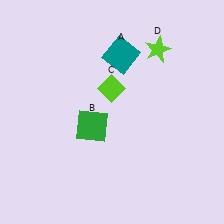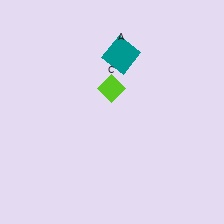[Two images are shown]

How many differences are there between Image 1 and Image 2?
There are 2 differences between the two images.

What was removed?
The green square (B), the lime star (D) were removed in Image 2.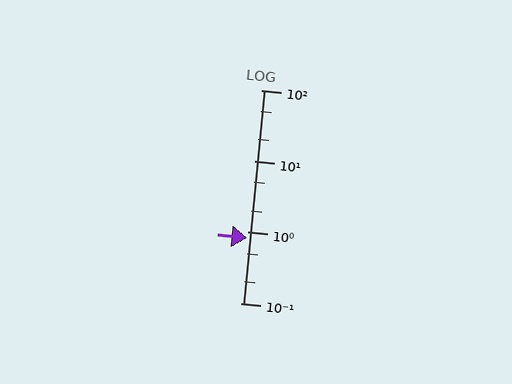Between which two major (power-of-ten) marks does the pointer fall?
The pointer is between 0.1 and 1.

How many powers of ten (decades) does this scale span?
The scale spans 3 decades, from 0.1 to 100.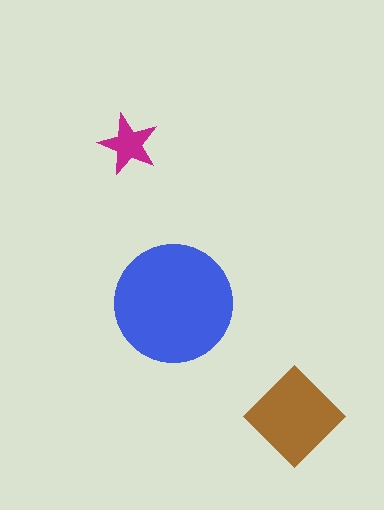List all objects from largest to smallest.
The blue circle, the brown diamond, the magenta star.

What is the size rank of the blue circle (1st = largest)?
1st.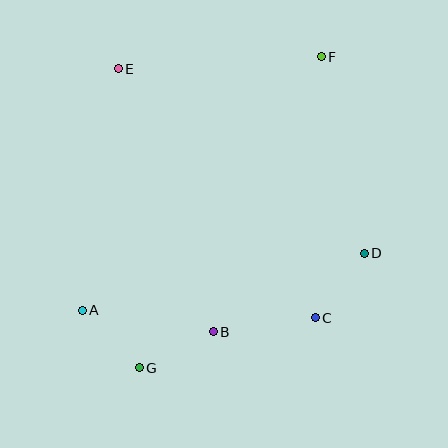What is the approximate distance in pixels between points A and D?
The distance between A and D is approximately 288 pixels.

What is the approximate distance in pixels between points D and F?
The distance between D and F is approximately 201 pixels.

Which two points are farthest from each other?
Points F and G are farthest from each other.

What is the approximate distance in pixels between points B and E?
The distance between B and E is approximately 280 pixels.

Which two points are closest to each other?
Points C and D are closest to each other.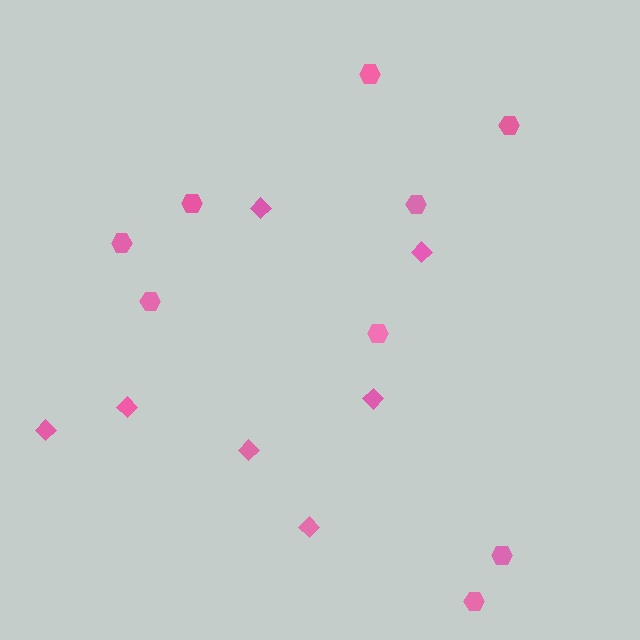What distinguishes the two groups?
There are 2 groups: one group of diamonds (7) and one group of hexagons (9).